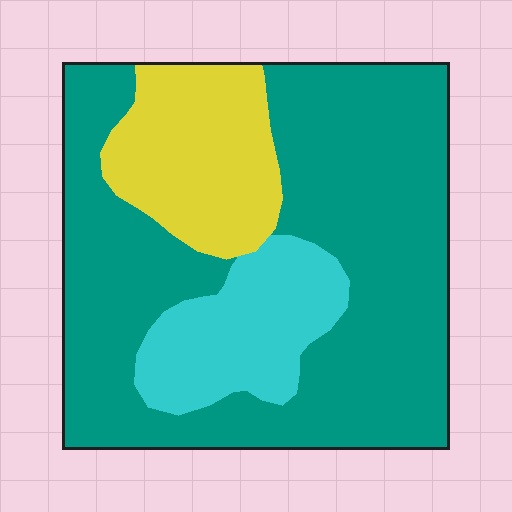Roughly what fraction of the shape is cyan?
Cyan covers 16% of the shape.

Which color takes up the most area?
Teal, at roughly 65%.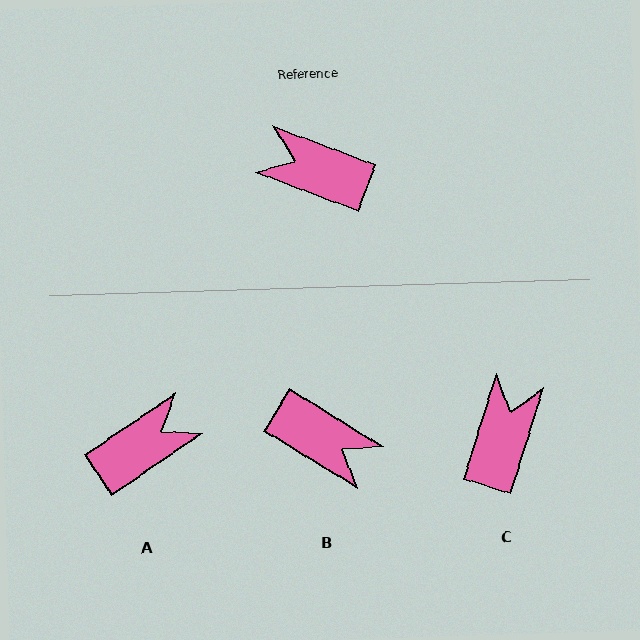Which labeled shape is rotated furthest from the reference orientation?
B, about 169 degrees away.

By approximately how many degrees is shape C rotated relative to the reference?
Approximately 86 degrees clockwise.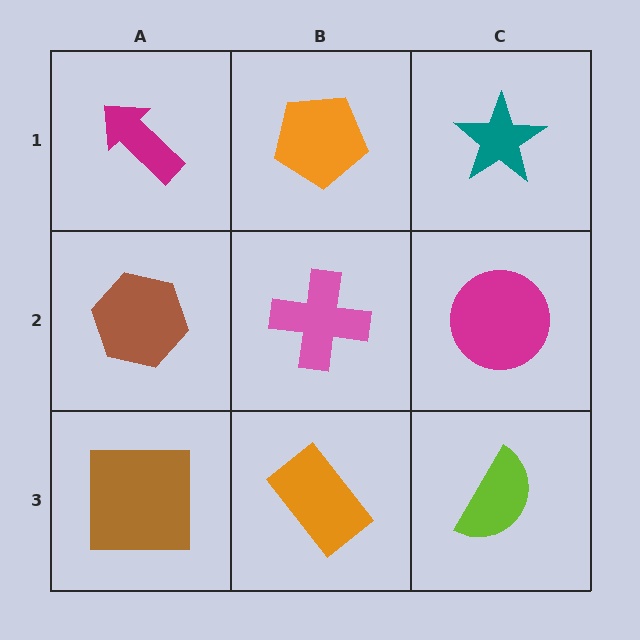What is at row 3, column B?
An orange rectangle.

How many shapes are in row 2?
3 shapes.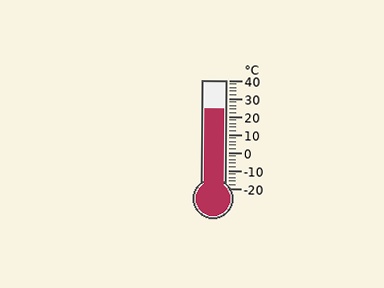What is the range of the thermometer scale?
The thermometer scale ranges from -20°C to 40°C.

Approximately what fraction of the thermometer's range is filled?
The thermometer is filled to approximately 75% of its range.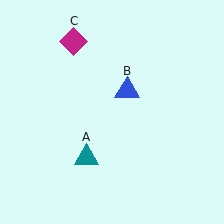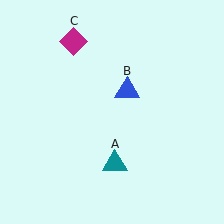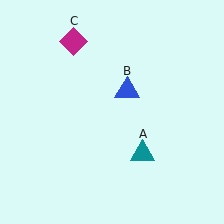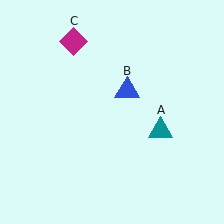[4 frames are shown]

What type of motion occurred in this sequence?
The teal triangle (object A) rotated counterclockwise around the center of the scene.